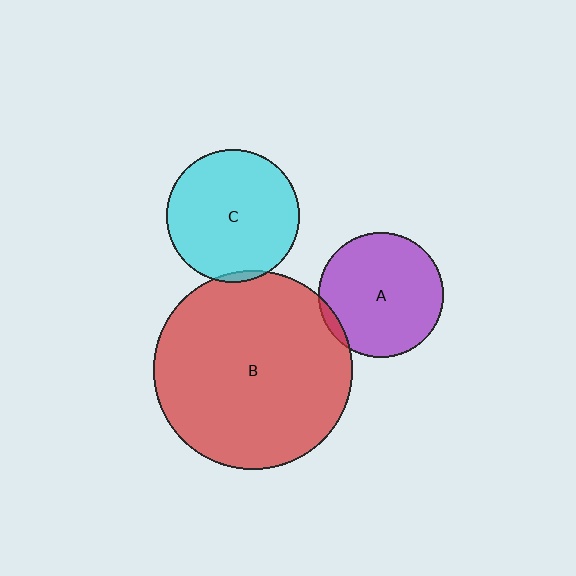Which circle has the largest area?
Circle B (red).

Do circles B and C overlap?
Yes.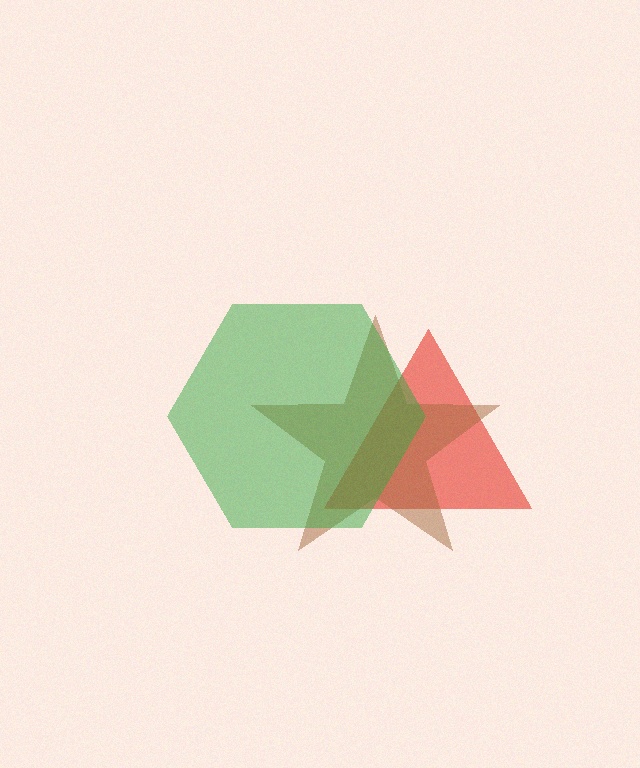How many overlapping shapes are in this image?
There are 3 overlapping shapes in the image.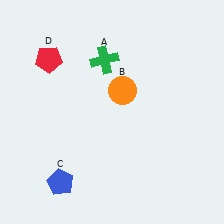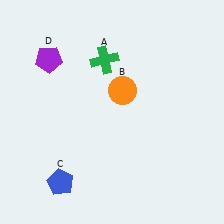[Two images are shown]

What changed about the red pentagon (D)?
In Image 1, D is red. In Image 2, it changed to purple.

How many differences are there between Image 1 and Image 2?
There is 1 difference between the two images.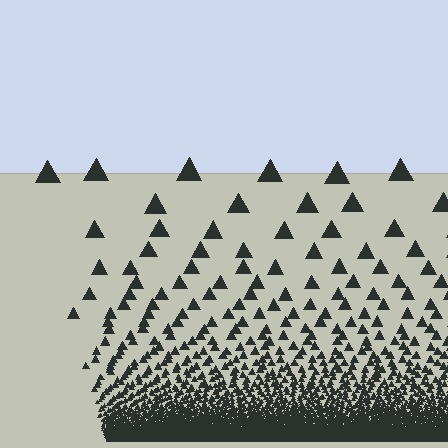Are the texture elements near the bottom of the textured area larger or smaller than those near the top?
Smaller. The gradient is inverted — elements near the bottom are smaller and denser.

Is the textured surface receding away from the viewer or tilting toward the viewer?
The surface appears to tilt toward the viewer. Texture elements get larger and sparser toward the top.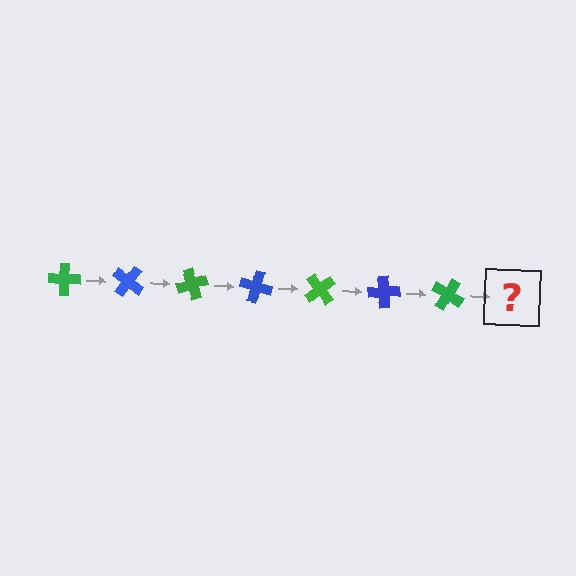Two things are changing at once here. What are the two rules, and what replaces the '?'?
The two rules are that it rotates 35 degrees each step and the color cycles through green and blue. The '?' should be a blue cross, rotated 245 degrees from the start.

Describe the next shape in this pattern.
It should be a blue cross, rotated 245 degrees from the start.